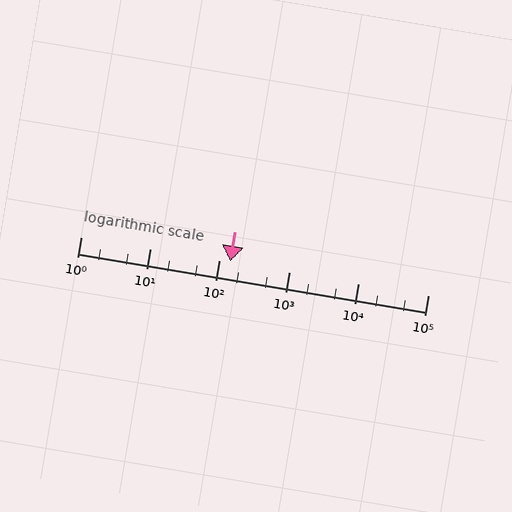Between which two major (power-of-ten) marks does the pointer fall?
The pointer is between 100 and 1000.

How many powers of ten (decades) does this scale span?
The scale spans 5 decades, from 1 to 100000.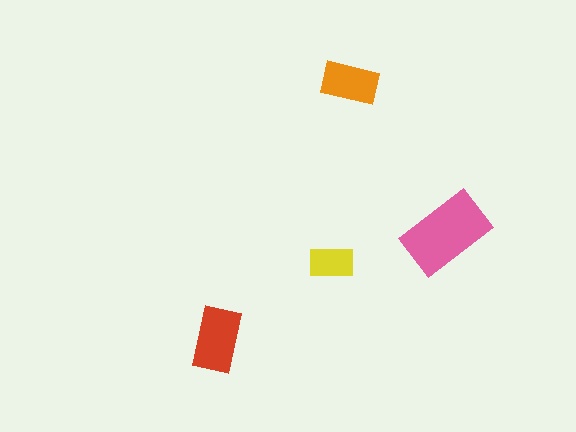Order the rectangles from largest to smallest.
the pink one, the red one, the orange one, the yellow one.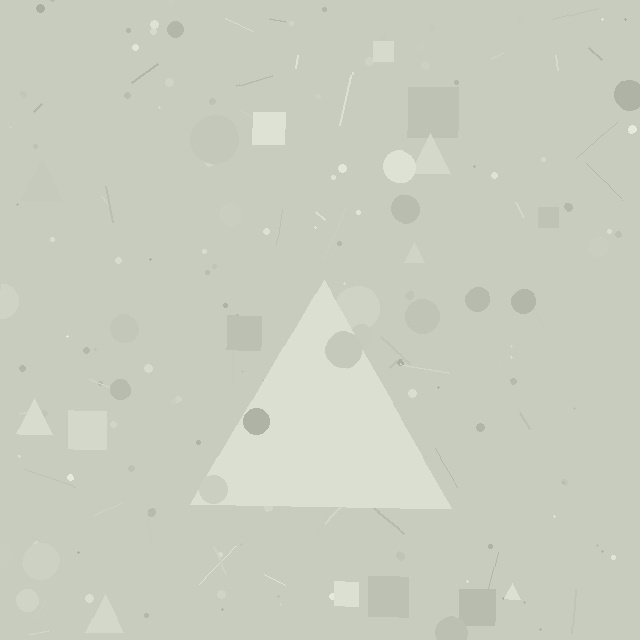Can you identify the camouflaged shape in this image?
The camouflaged shape is a triangle.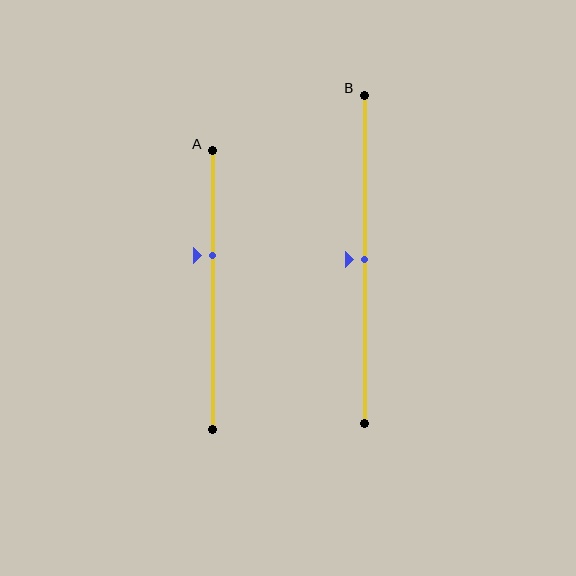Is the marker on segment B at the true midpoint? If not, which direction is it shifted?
Yes, the marker on segment B is at the true midpoint.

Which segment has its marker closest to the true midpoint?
Segment B has its marker closest to the true midpoint.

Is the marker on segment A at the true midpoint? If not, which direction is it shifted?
No, the marker on segment A is shifted upward by about 12% of the segment length.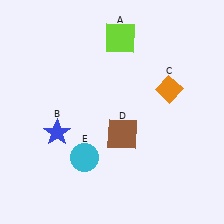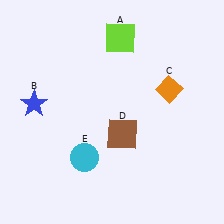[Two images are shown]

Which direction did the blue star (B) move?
The blue star (B) moved up.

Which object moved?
The blue star (B) moved up.